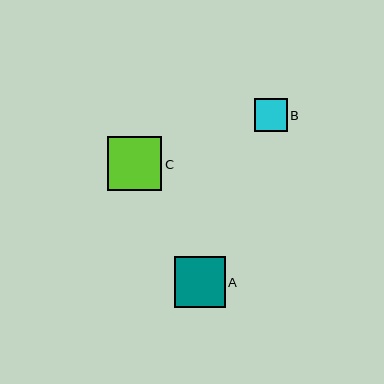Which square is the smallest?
Square B is the smallest with a size of approximately 33 pixels.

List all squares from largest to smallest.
From largest to smallest: C, A, B.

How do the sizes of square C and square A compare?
Square C and square A are approximately the same size.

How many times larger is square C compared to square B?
Square C is approximately 1.6 times the size of square B.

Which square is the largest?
Square C is the largest with a size of approximately 54 pixels.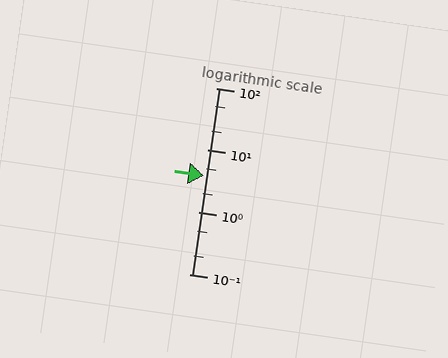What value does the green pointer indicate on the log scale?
The pointer indicates approximately 3.9.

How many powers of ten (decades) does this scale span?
The scale spans 3 decades, from 0.1 to 100.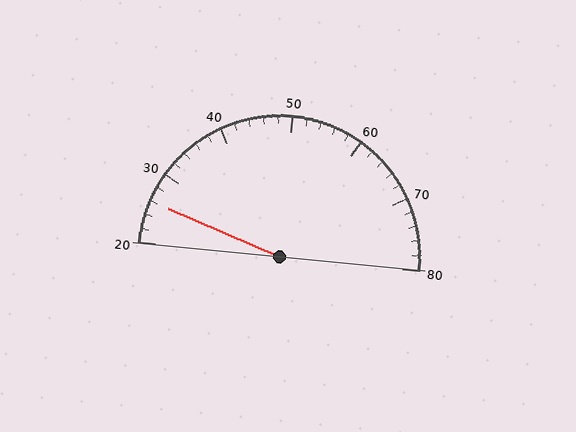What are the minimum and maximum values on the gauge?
The gauge ranges from 20 to 80.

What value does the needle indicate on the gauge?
The needle indicates approximately 26.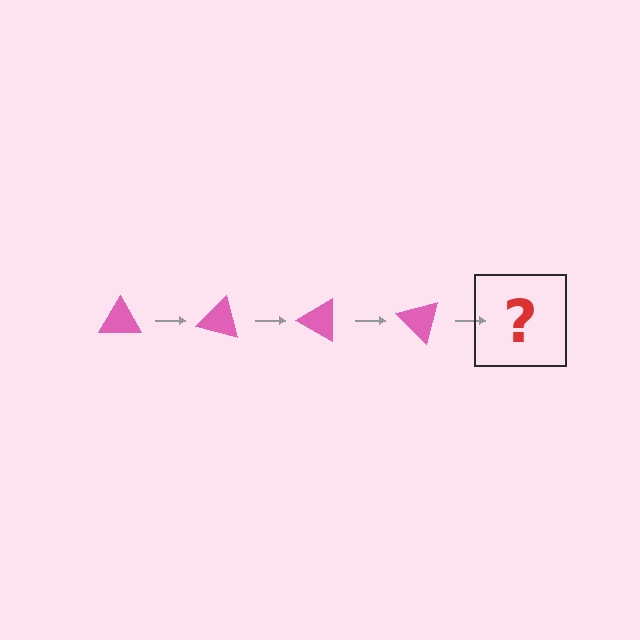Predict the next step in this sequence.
The next step is a pink triangle rotated 60 degrees.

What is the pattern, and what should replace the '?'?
The pattern is that the triangle rotates 15 degrees each step. The '?' should be a pink triangle rotated 60 degrees.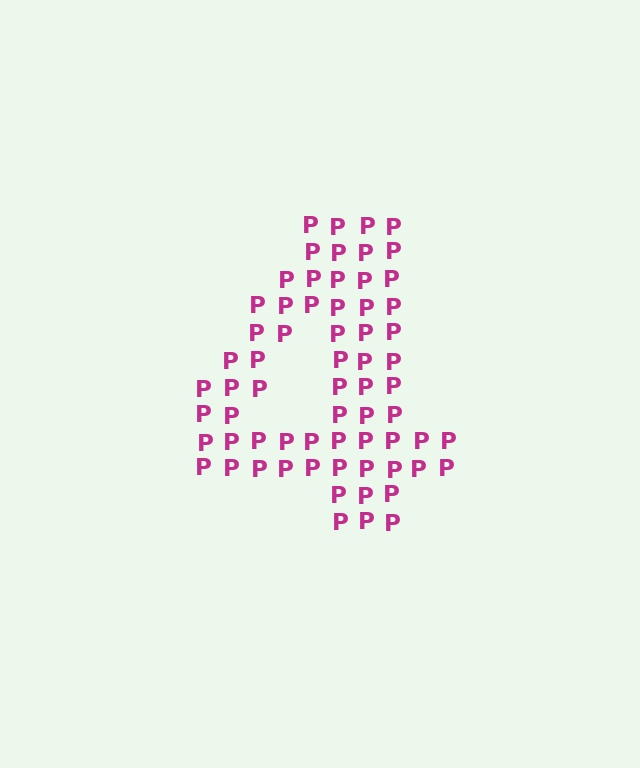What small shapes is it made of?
It is made of small letter P's.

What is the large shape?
The large shape is the digit 4.